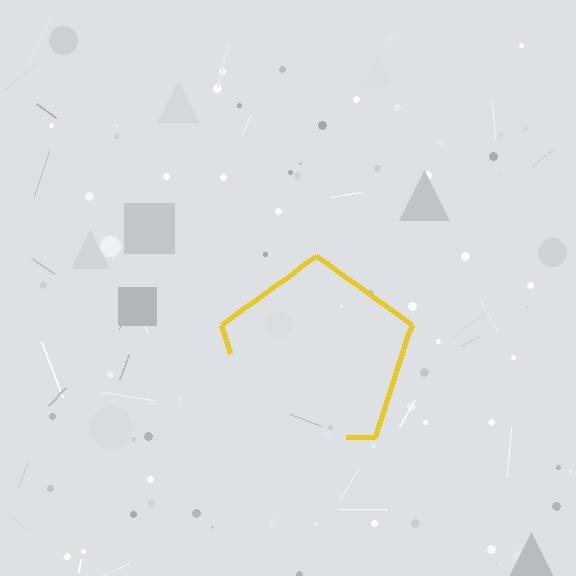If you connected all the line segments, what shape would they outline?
They would outline a pentagon.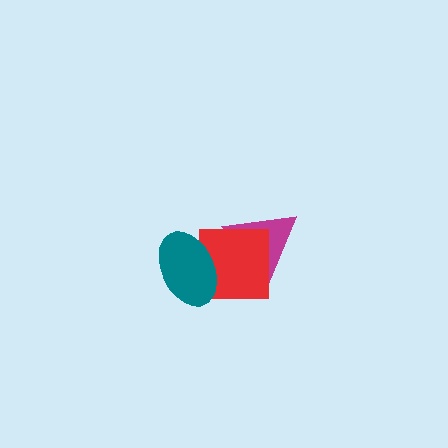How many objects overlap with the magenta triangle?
1 object overlaps with the magenta triangle.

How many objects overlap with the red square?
2 objects overlap with the red square.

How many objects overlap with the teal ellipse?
1 object overlaps with the teal ellipse.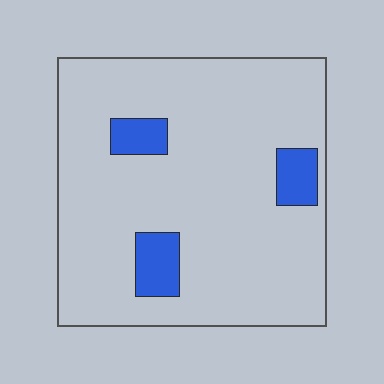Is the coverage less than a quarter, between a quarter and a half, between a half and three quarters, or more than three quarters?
Less than a quarter.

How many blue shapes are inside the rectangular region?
3.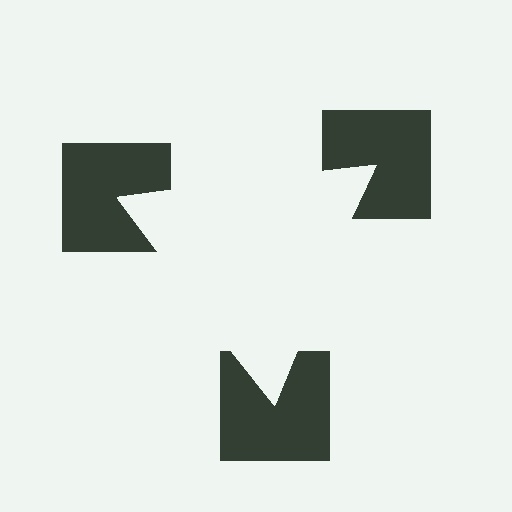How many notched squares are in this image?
There are 3 — one at each vertex of the illusory triangle.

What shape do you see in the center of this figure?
An illusory triangle — its edges are inferred from the aligned wedge cuts in the notched squares, not physically drawn.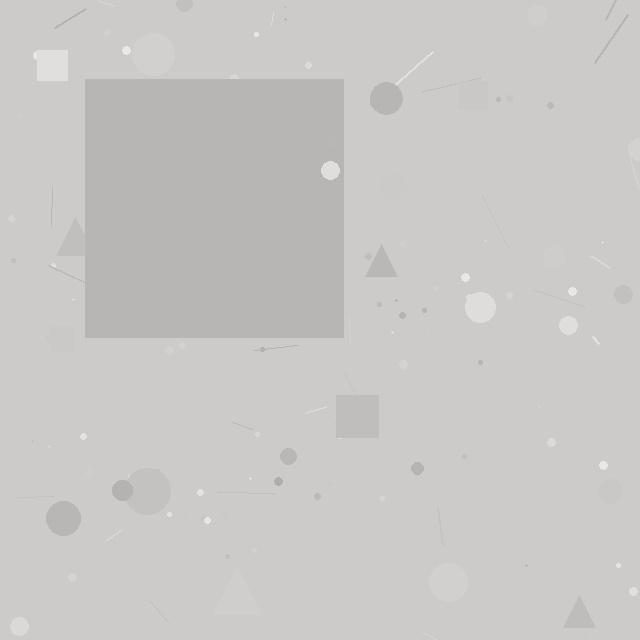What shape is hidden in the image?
A square is hidden in the image.